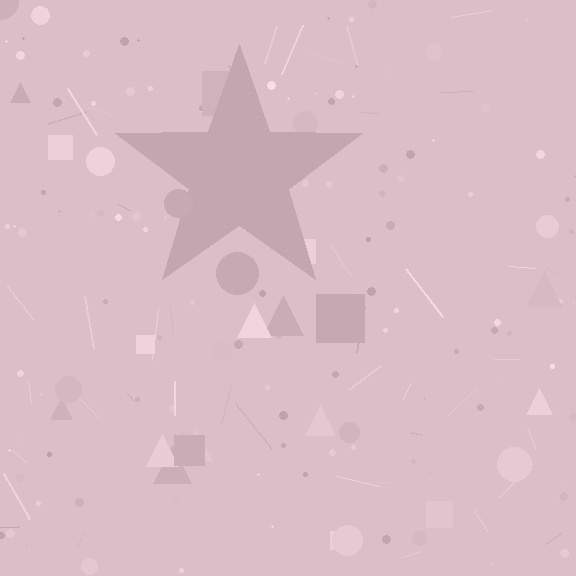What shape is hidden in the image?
A star is hidden in the image.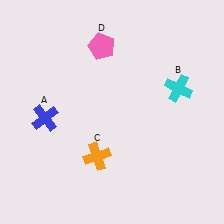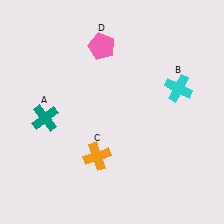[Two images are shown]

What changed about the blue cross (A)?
In Image 1, A is blue. In Image 2, it changed to teal.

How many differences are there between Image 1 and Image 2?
There is 1 difference between the two images.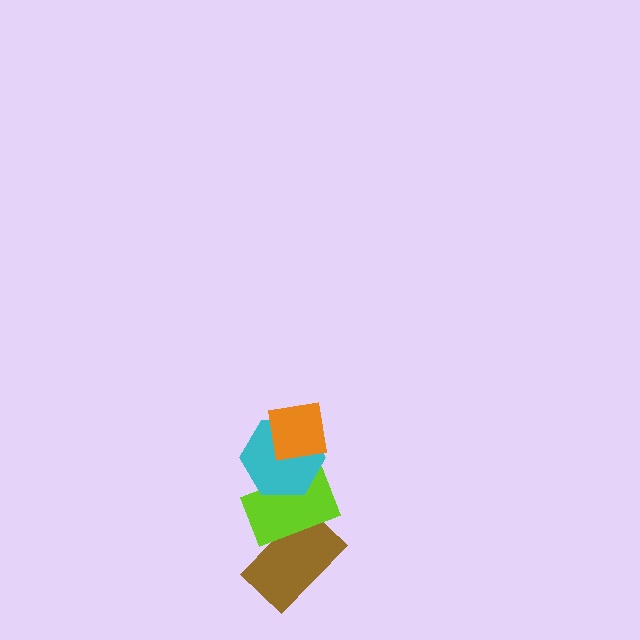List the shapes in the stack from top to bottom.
From top to bottom: the orange square, the cyan hexagon, the lime rectangle, the brown rectangle.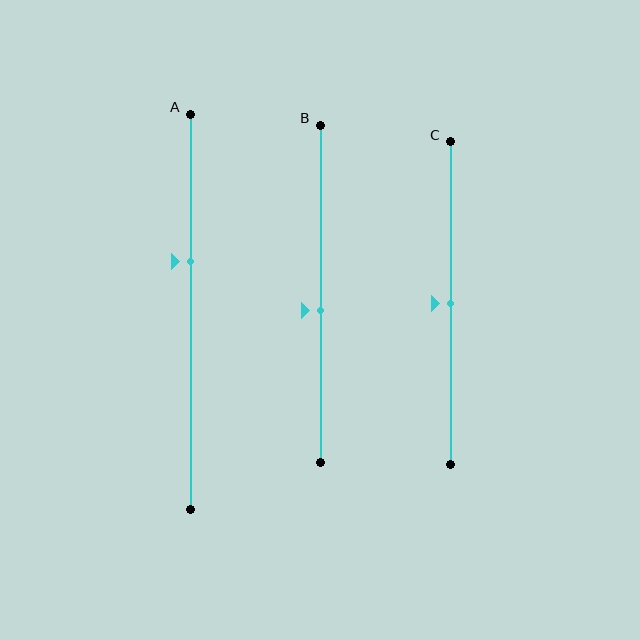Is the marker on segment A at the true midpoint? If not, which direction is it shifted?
No, the marker on segment A is shifted upward by about 13% of the segment length.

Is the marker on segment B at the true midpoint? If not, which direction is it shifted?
No, the marker on segment B is shifted downward by about 5% of the segment length.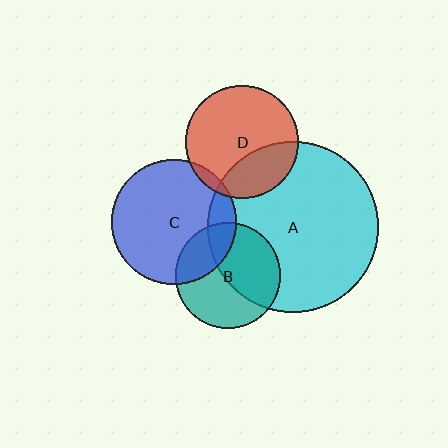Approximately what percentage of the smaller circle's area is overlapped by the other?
Approximately 50%.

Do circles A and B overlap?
Yes.